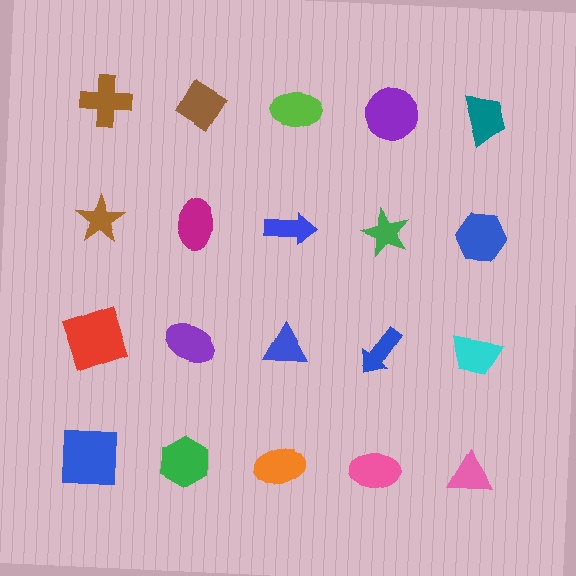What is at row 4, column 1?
A blue square.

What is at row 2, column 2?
A magenta ellipse.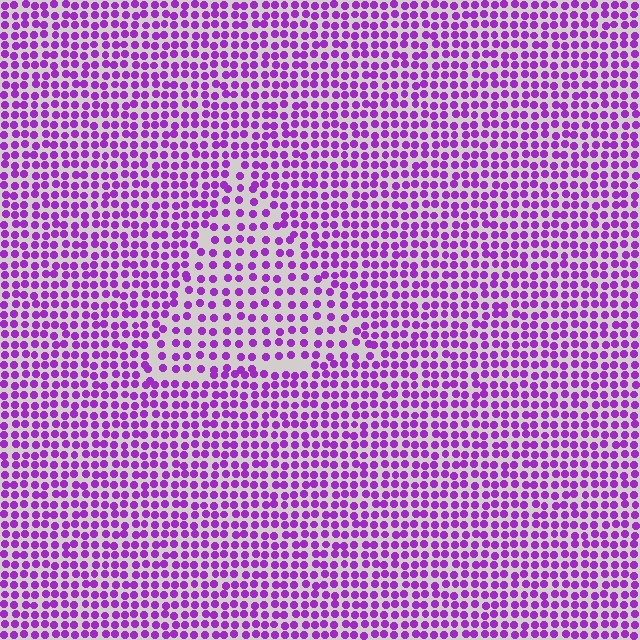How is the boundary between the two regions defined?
The boundary is defined by a change in element density (approximately 1.7x ratio). All elements are the same color, size, and shape.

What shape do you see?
I see a triangle.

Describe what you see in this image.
The image contains small purple elements arranged at two different densities. A triangle-shaped region is visible where the elements are less densely packed than the surrounding area.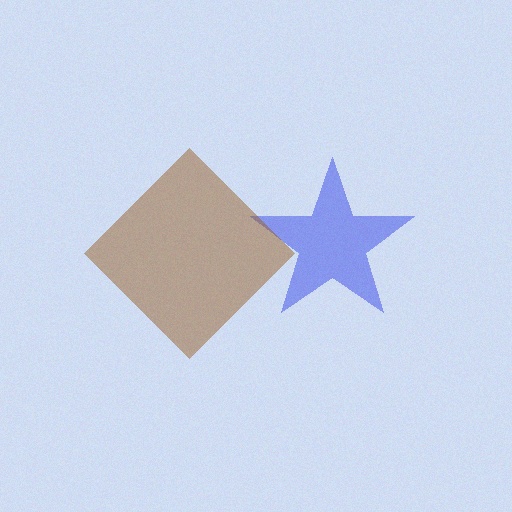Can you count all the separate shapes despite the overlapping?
Yes, there are 2 separate shapes.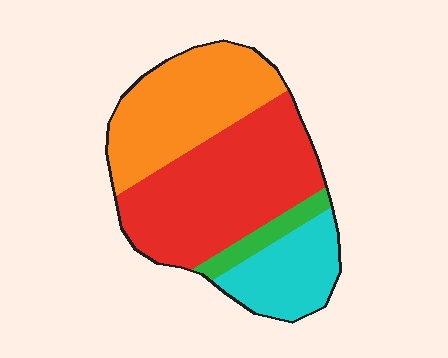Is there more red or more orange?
Red.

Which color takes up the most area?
Red, at roughly 45%.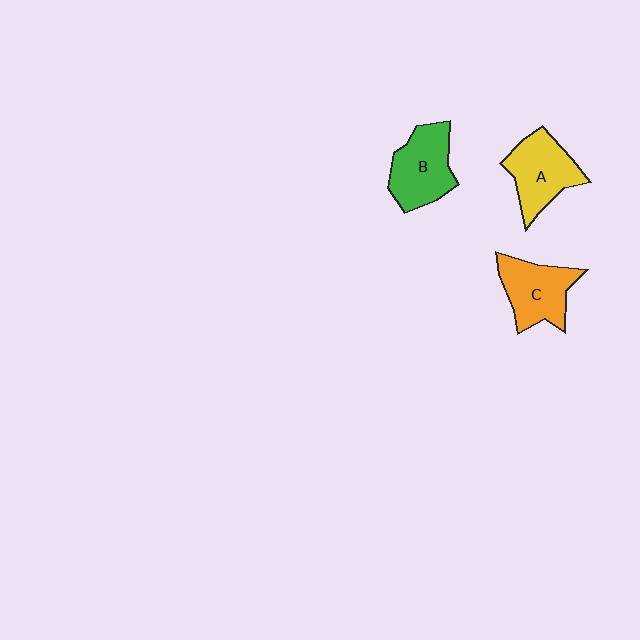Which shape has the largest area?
Shape B (green).